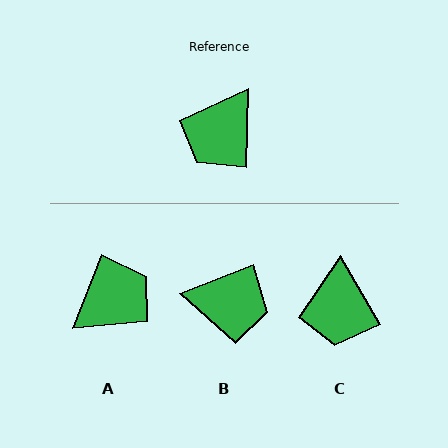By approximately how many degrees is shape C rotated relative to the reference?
Approximately 31 degrees counter-clockwise.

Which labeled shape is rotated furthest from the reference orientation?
A, about 160 degrees away.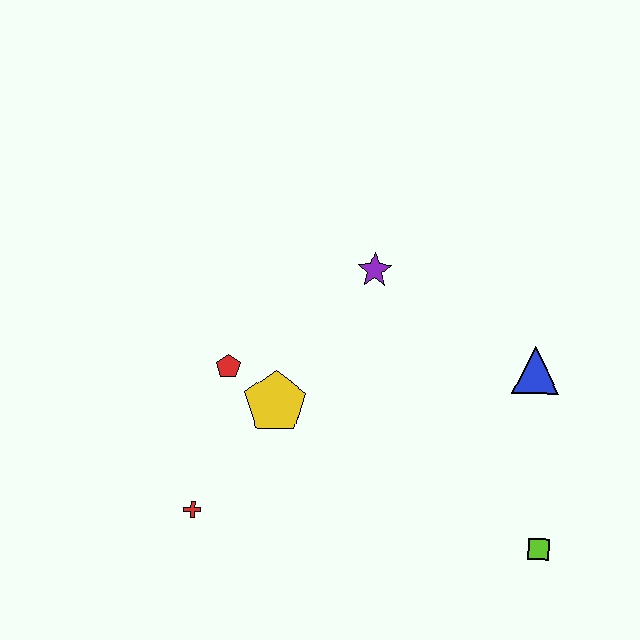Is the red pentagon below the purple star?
Yes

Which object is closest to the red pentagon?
The yellow pentagon is closest to the red pentagon.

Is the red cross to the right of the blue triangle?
No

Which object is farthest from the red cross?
The blue triangle is farthest from the red cross.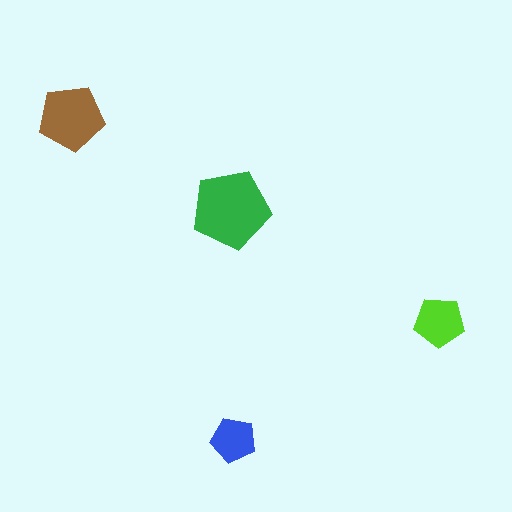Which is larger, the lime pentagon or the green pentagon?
The green one.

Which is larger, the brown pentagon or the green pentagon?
The green one.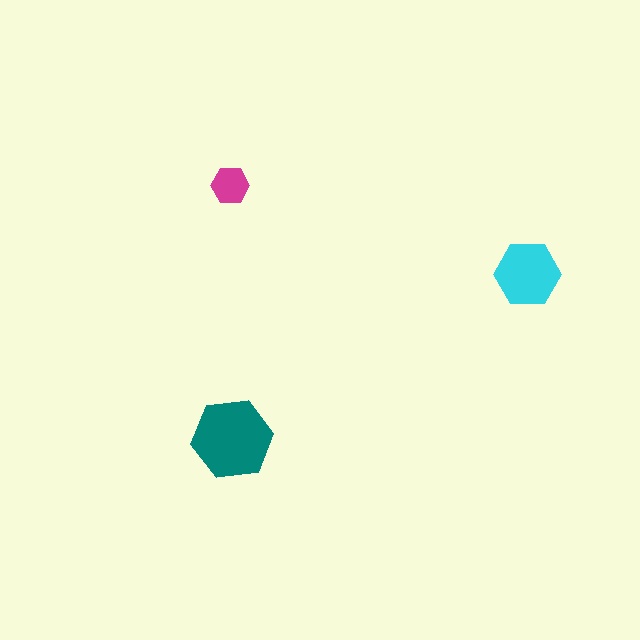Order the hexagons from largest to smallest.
the teal one, the cyan one, the magenta one.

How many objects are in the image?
There are 3 objects in the image.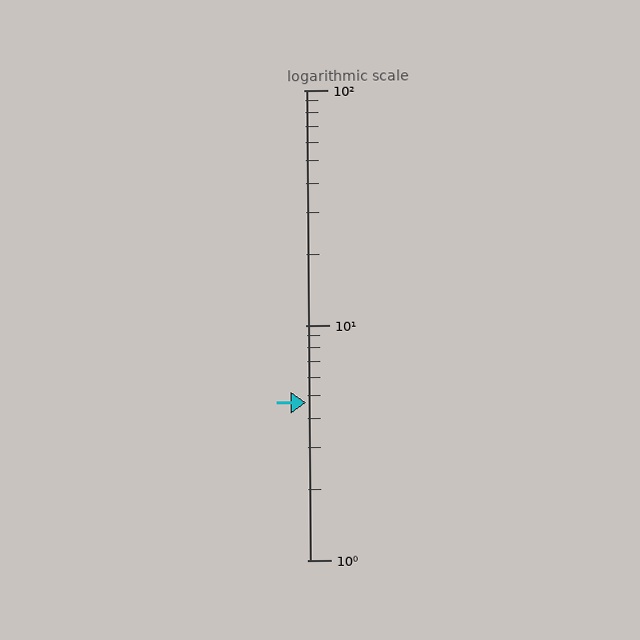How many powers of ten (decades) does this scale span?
The scale spans 2 decades, from 1 to 100.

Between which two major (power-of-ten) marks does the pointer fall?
The pointer is between 1 and 10.